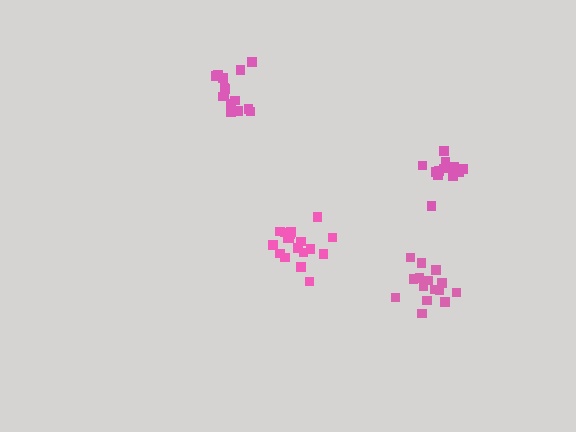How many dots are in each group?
Group 1: 17 dots, Group 2: 13 dots, Group 3: 15 dots, Group 4: 18 dots (63 total).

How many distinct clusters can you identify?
There are 4 distinct clusters.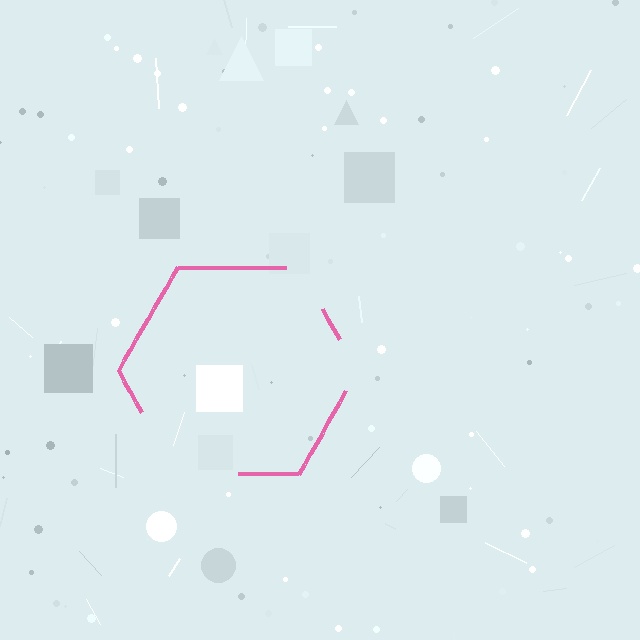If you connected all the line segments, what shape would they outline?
They would outline a hexagon.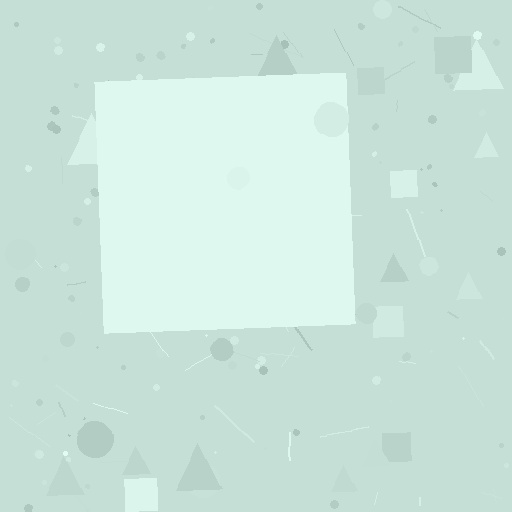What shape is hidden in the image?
A square is hidden in the image.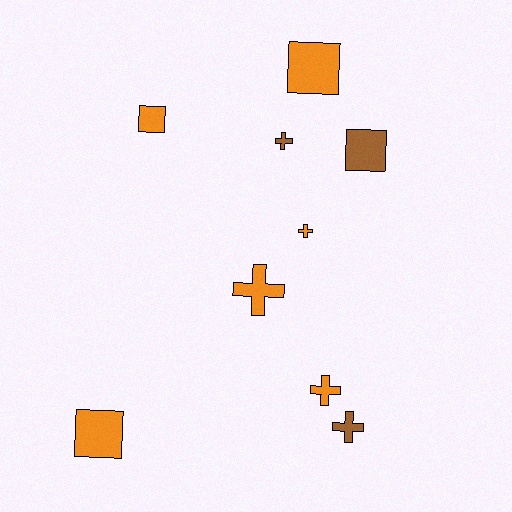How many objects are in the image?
There are 9 objects.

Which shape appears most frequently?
Cross, with 5 objects.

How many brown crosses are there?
There are 2 brown crosses.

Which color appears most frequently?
Orange, with 6 objects.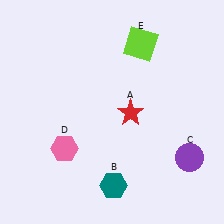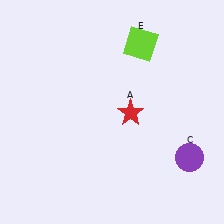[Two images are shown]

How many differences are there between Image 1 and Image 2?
There are 2 differences between the two images.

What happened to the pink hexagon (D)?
The pink hexagon (D) was removed in Image 2. It was in the bottom-left area of Image 1.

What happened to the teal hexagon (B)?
The teal hexagon (B) was removed in Image 2. It was in the bottom-right area of Image 1.